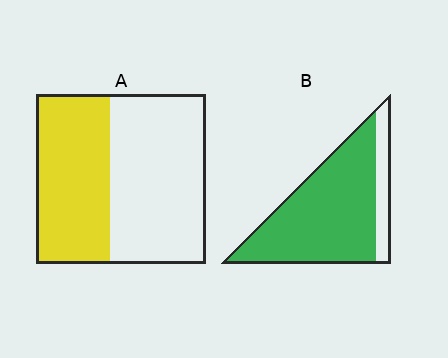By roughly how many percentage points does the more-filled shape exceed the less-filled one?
By roughly 40 percentage points (B over A).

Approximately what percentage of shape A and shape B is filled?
A is approximately 45% and B is approximately 85%.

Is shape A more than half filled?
No.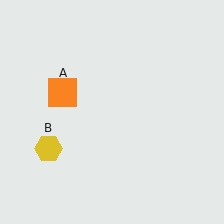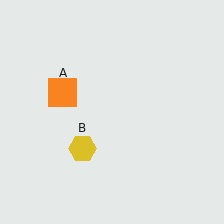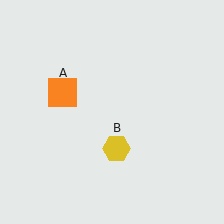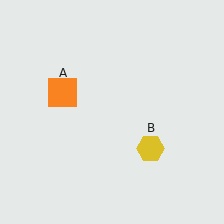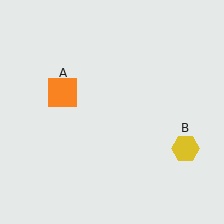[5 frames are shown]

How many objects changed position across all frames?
1 object changed position: yellow hexagon (object B).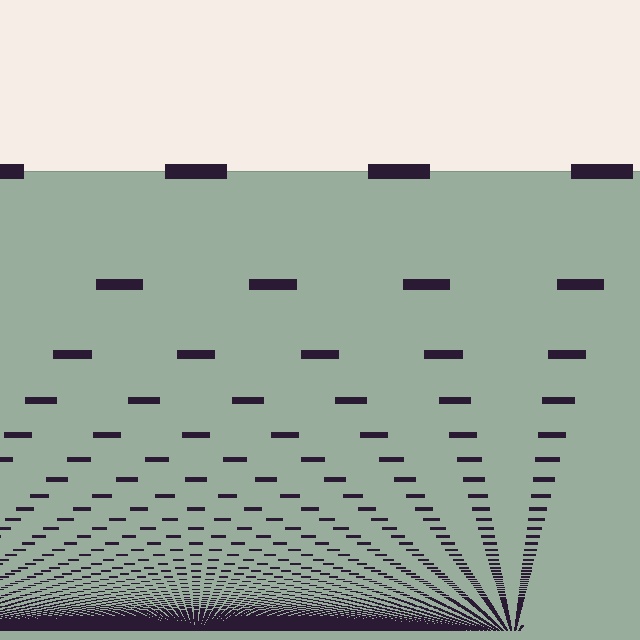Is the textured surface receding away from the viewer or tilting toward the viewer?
The surface appears to tilt toward the viewer. Texture elements get larger and sparser toward the top.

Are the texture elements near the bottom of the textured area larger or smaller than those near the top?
Smaller. The gradient is inverted — elements near the bottom are smaller and denser.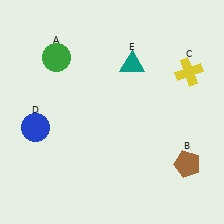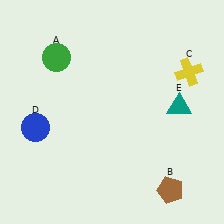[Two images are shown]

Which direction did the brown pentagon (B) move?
The brown pentagon (B) moved down.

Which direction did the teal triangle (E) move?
The teal triangle (E) moved right.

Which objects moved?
The objects that moved are: the brown pentagon (B), the teal triangle (E).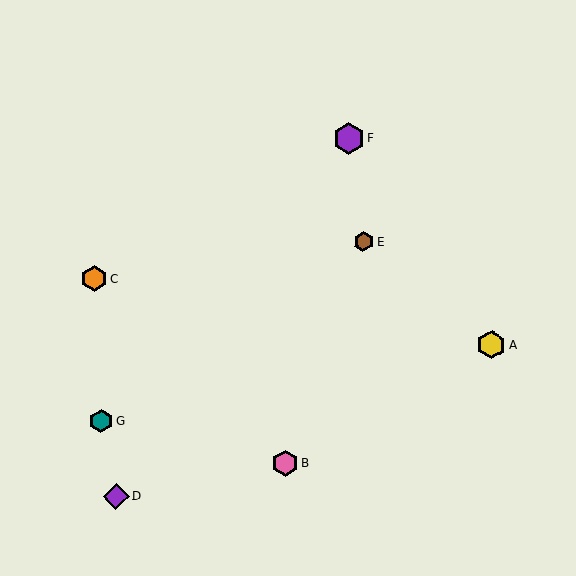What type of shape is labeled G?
Shape G is a teal hexagon.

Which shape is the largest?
The purple hexagon (labeled F) is the largest.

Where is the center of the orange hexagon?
The center of the orange hexagon is at (94, 278).